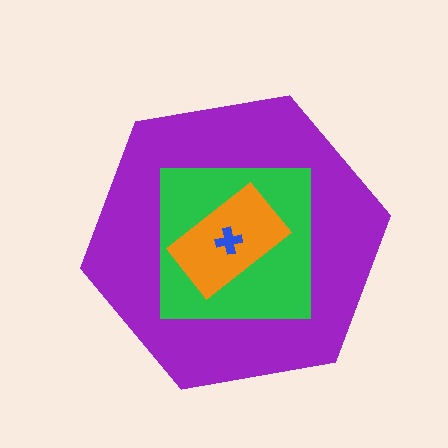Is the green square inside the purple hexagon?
Yes.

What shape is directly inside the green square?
The orange rectangle.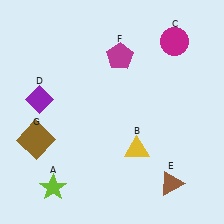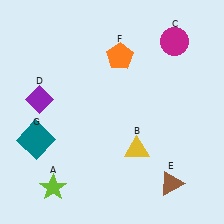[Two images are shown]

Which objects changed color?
F changed from magenta to orange. G changed from brown to teal.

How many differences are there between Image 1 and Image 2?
There are 2 differences between the two images.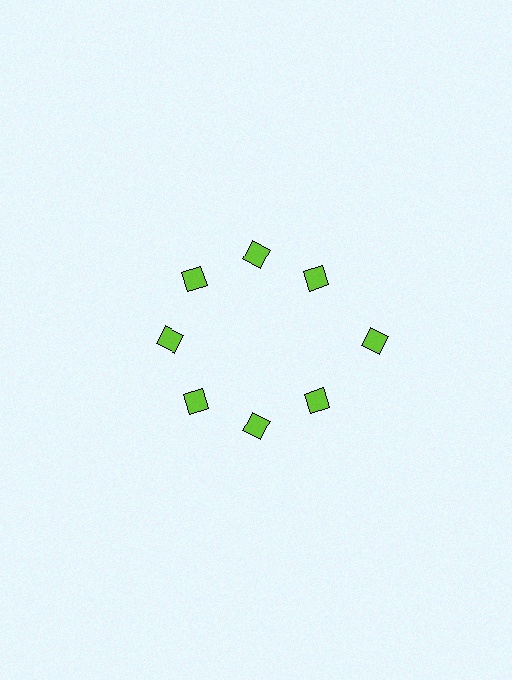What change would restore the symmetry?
The symmetry would be restored by moving it inward, back onto the ring so that all 8 diamonds sit at equal angles and equal distance from the center.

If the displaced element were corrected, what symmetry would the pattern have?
It would have 8-fold rotational symmetry — the pattern would map onto itself every 45 degrees.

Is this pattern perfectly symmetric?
No. The 8 lime diamonds are arranged in a ring, but one element near the 3 o'clock position is pushed outward from the center, breaking the 8-fold rotational symmetry.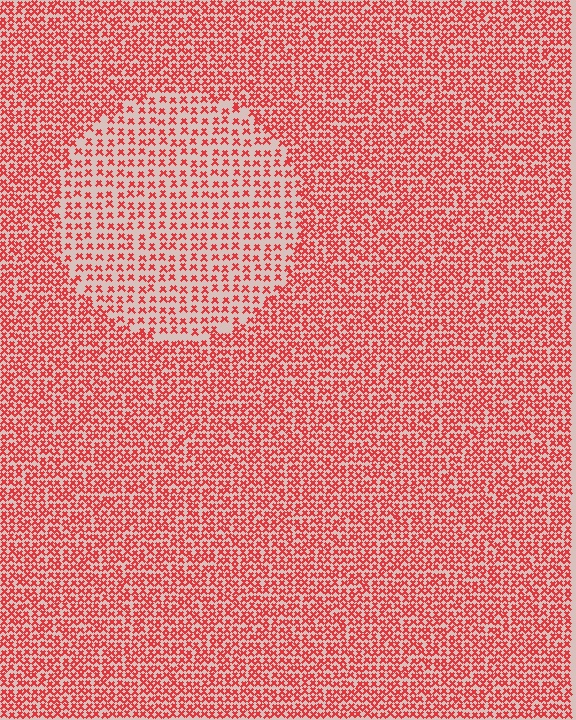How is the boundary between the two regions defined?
The boundary is defined by a change in element density (approximately 1.8x ratio). All elements are the same color, size, and shape.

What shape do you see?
I see a circle.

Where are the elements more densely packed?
The elements are more densely packed outside the circle boundary.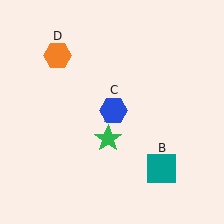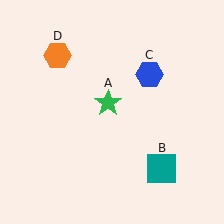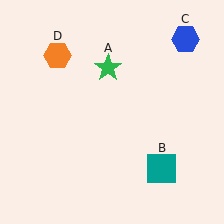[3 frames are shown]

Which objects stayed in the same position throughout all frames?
Teal square (object B) and orange hexagon (object D) remained stationary.